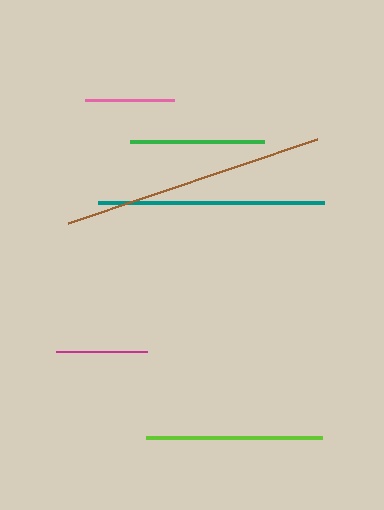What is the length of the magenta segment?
The magenta segment is approximately 91 pixels long.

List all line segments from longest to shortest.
From longest to shortest: brown, teal, lime, green, magenta, pink.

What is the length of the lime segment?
The lime segment is approximately 175 pixels long.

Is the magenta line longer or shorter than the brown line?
The brown line is longer than the magenta line.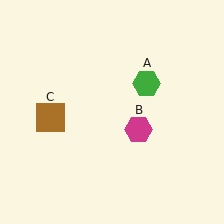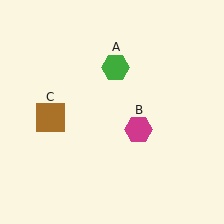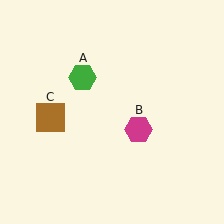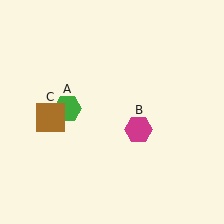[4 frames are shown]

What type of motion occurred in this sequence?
The green hexagon (object A) rotated counterclockwise around the center of the scene.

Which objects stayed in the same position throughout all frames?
Magenta hexagon (object B) and brown square (object C) remained stationary.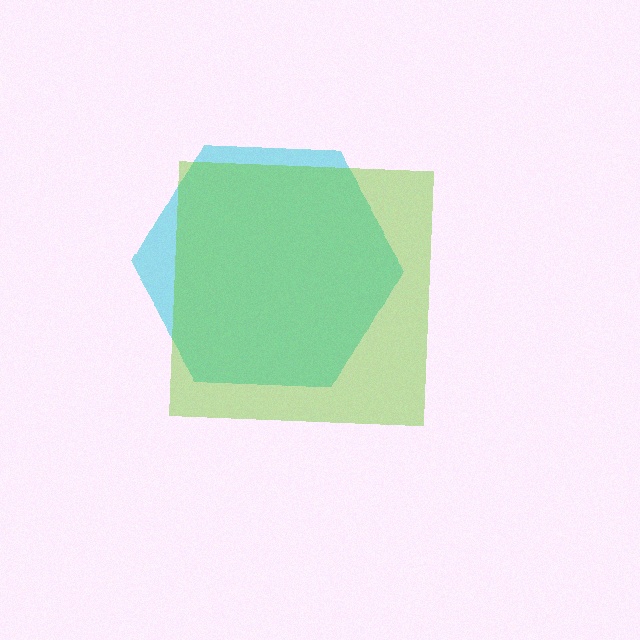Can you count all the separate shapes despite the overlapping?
Yes, there are 2 separate shapes.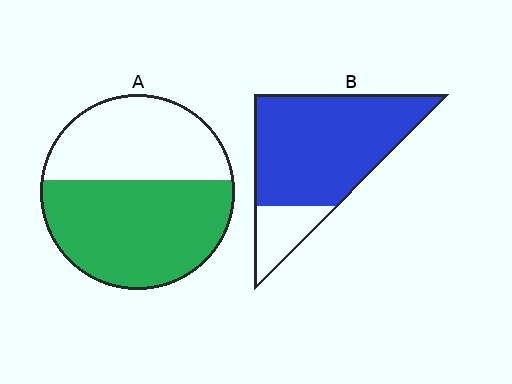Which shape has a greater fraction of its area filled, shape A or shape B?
Shape B.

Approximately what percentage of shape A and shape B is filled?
A is approximately 60% and B is approximately 80%.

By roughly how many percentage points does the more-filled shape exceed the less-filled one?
By roughly 25 percentage points (B over A).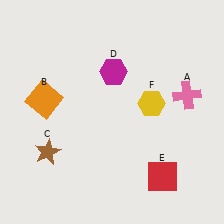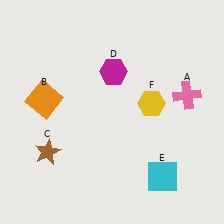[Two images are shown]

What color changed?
The square (E) changed from red in Image 1 to cyan in Image 2.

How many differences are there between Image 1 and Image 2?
There is 1 difference between the two images.